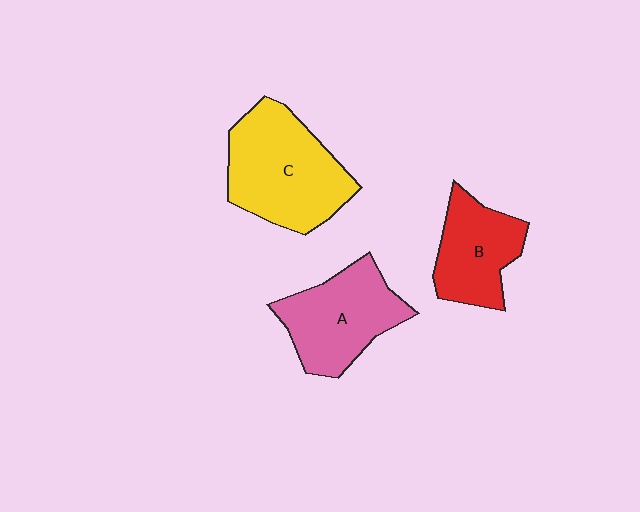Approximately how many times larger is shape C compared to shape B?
Approximately 1.5 times.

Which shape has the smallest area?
Shape B (red).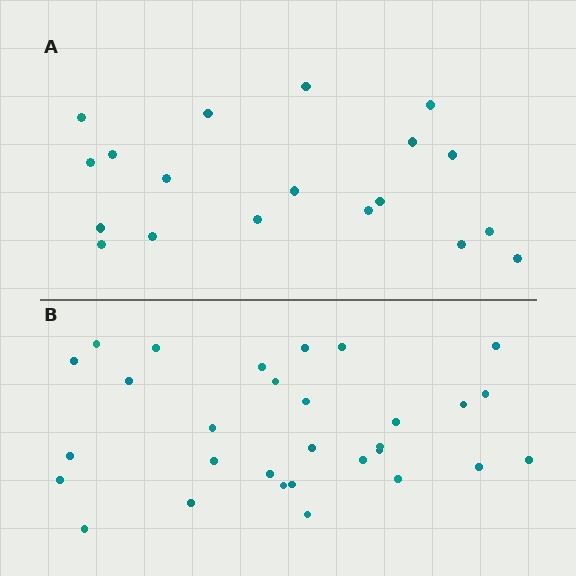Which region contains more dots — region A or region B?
Region B (the bottom region) has more dots.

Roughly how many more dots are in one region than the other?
Region B has roughly 12 or so more dots than region A.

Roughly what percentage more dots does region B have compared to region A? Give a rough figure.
About 60% more.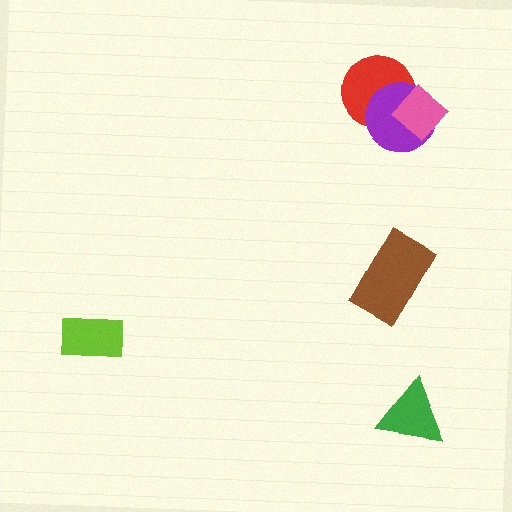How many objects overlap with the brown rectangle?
0 objects overlap with the brown rectangle.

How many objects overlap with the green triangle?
0 objects overlap with the green triangle.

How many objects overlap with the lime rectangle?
0 objects overlap with the lime rectangle.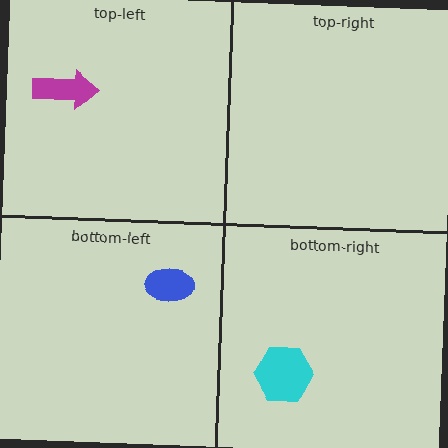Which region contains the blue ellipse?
The bottom-left region.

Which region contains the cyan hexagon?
The bottom-right region.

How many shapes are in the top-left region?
1.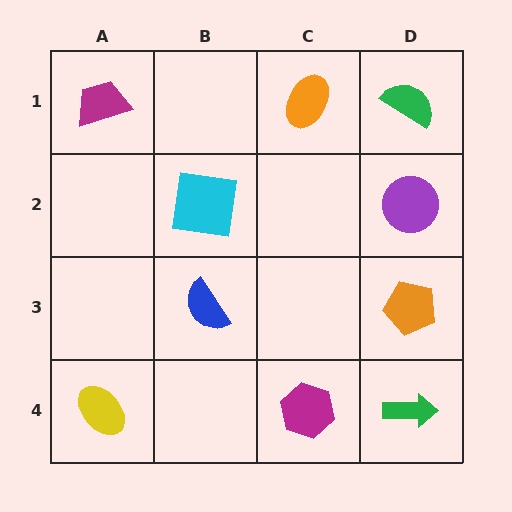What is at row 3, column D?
An orange pentagon.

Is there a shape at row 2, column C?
No, that cell is empty.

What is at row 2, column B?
A cyan square.